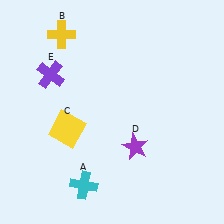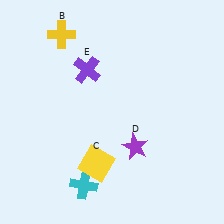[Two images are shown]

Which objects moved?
The objects that moved are: the yellow square (C), the purple cross (E).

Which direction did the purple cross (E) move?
The purple cross (E) moved right.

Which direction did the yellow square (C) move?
The yellow square (C) moved down.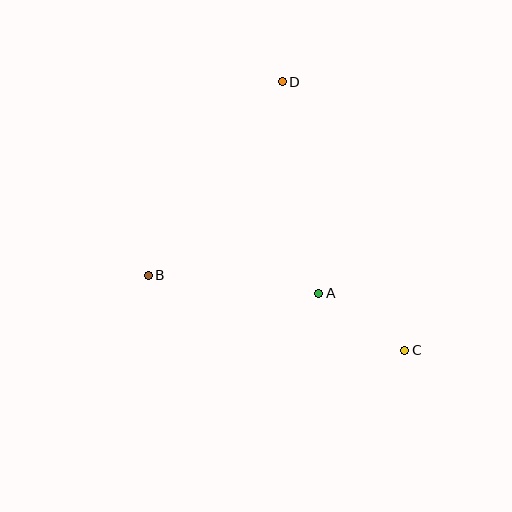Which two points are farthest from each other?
Points C and D are farthest from each other.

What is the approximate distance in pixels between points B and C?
The distance between B and C is approximately 267 pixels.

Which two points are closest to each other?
Points A and C are closest to each other.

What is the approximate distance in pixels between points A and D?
The distance between A and D is approximately 215 pixels.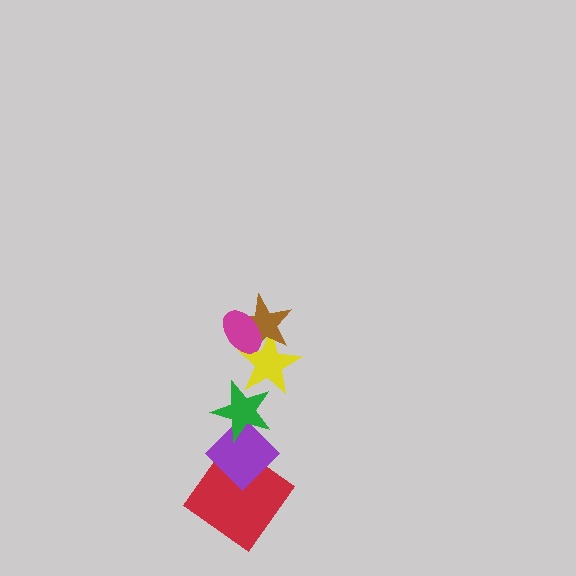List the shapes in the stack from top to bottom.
From top to bottom: the magenta ellipse, the brown star, the yellow star, the green star, the purple diamond, the red diamond.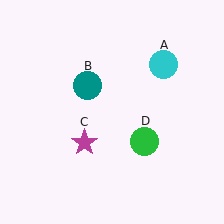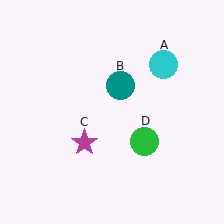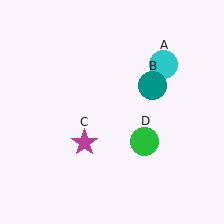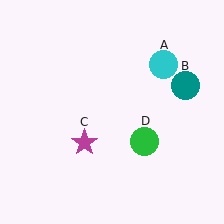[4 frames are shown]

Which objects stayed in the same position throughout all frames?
Cyan circle (object A) and magenta star (object C) and green circle (object D) remained stationary.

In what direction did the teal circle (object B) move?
The teal circle (object B) moved right.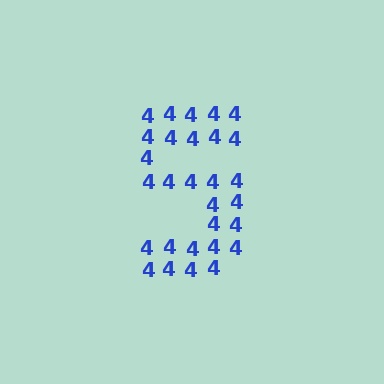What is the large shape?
The large shape is the digit 5.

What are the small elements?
The small elements are digit 4's.